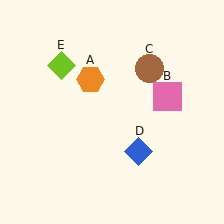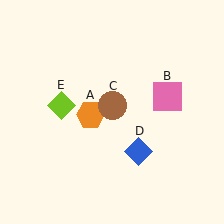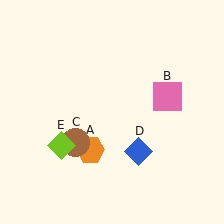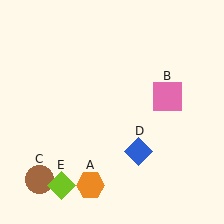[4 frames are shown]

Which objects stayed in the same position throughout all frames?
Pink square (object B) and blue diamond (object D) remained stationary.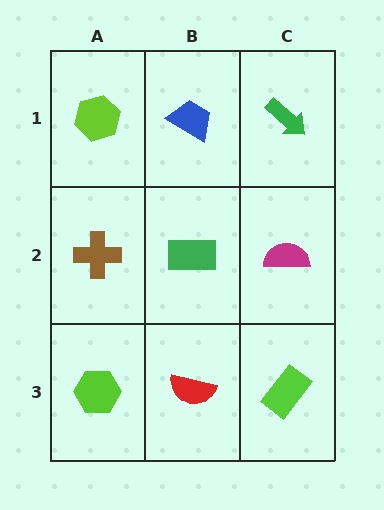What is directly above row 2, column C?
A green arrow.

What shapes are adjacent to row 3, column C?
A magenta semicircle (row 2, column C), a red semicircle (row 3, column B).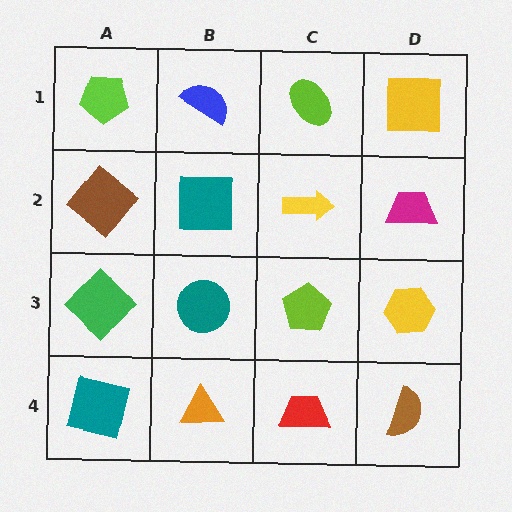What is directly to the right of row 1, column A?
A blue semicircle.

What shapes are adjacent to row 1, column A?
A brown diamond (row 2, column A), a blue semicircle (row 1, column B).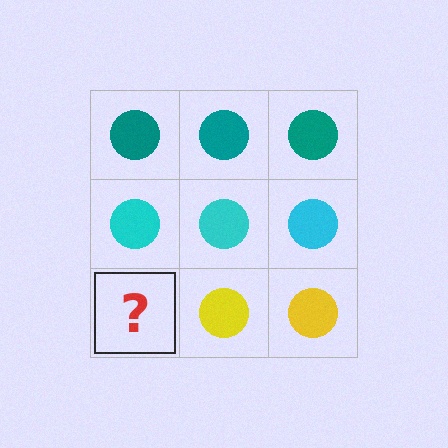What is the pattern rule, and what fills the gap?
The rule is that each row has a consistent color. The gap should be filled with a yellow circle.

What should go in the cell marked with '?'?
The missing cell should contain a yellow circle.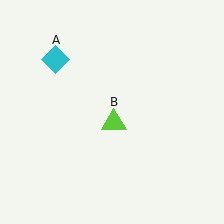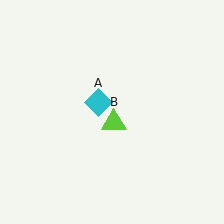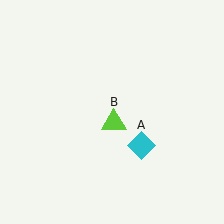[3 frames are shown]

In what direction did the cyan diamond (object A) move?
The cyan diamond (object A) moved down and to the right.